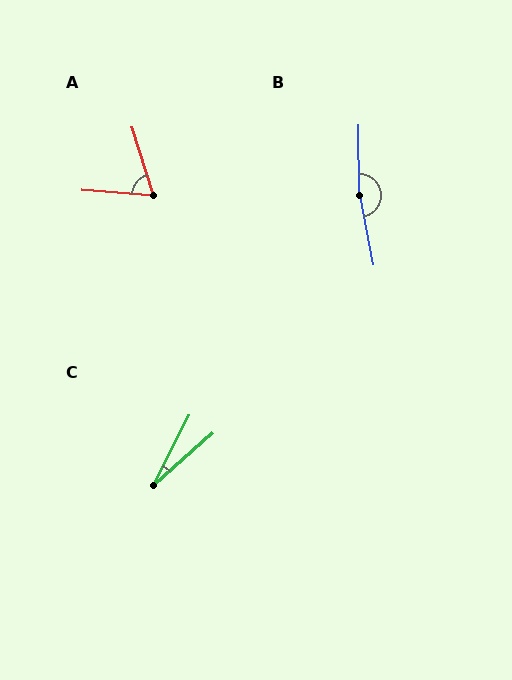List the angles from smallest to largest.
C (21°), A (68°), B (169°).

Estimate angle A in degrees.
Approximately 68 degrees.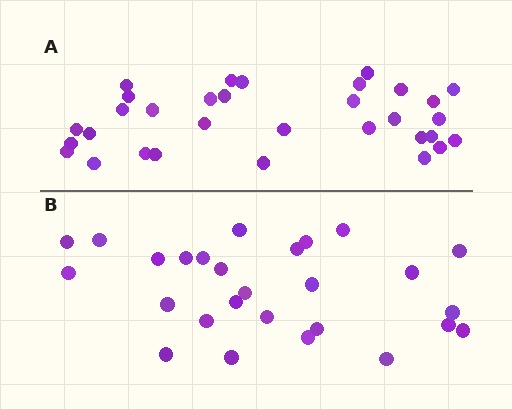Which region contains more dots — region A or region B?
Region A (the top region) has more dots.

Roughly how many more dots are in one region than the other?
Region A has about 5 more dots than region B.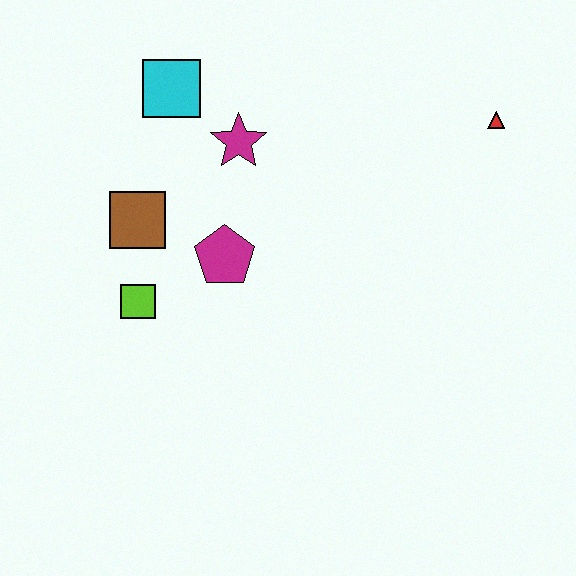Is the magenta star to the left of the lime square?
No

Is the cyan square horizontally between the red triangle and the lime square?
Yes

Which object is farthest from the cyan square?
The red triangle is farthest from the cyan square.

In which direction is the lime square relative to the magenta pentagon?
The lime square is to the left of the magenta pentagon.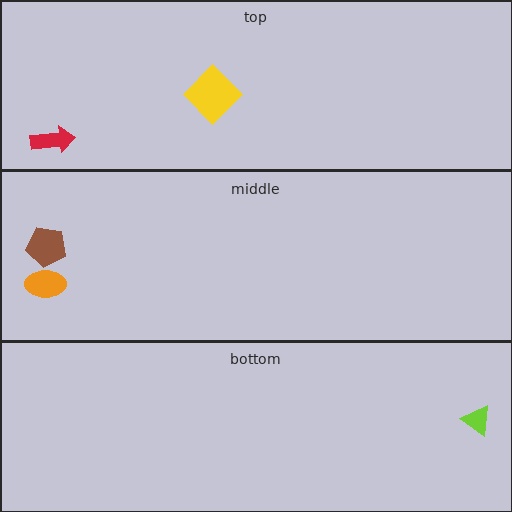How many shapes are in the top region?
2.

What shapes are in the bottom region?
The lime triangle.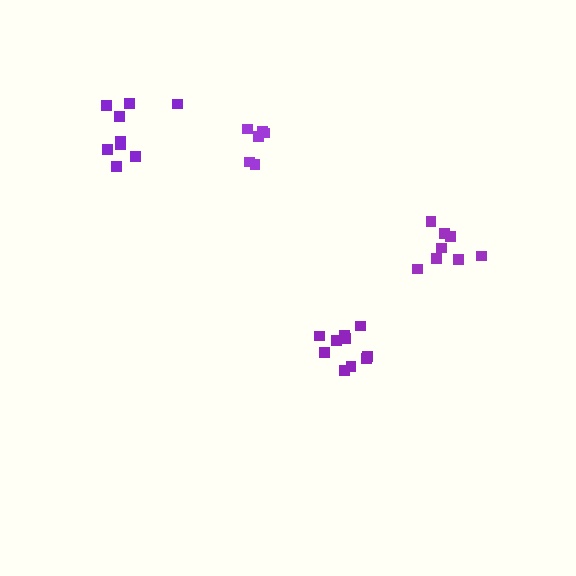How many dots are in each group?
Group 1: 10 dots, Group 2: 9 dots, Group 3: 6 dots, Group 4: 8 dots (33 total).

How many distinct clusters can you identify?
There are 4 distinct clusters.